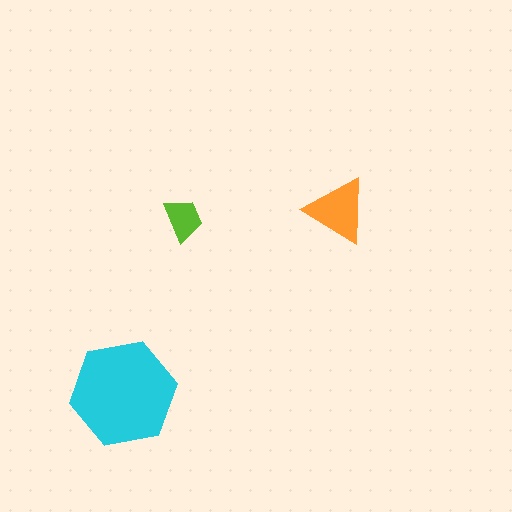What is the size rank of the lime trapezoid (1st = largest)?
3rd.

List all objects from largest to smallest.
The cyan hexagon, the orange triangle, the lime trapezoid.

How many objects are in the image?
There are 3 objects in the image.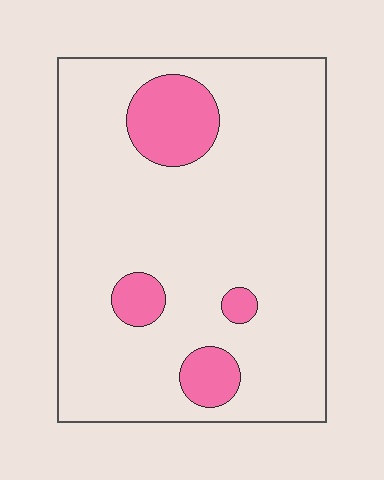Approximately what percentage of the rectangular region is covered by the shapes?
Approximately 15%.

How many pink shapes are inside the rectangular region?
4.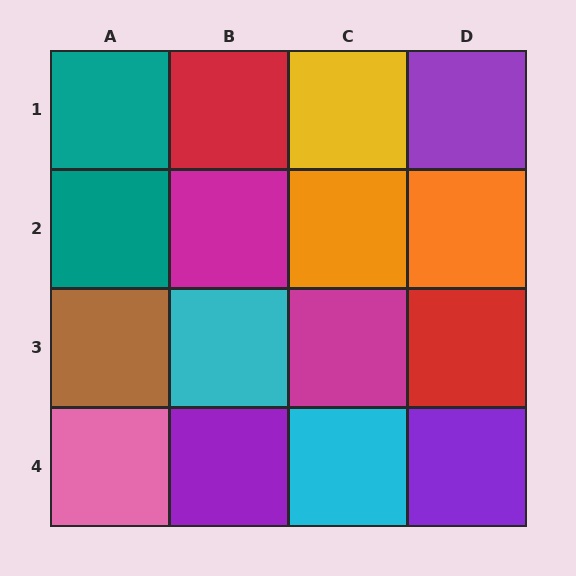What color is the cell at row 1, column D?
Purple.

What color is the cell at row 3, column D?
Red.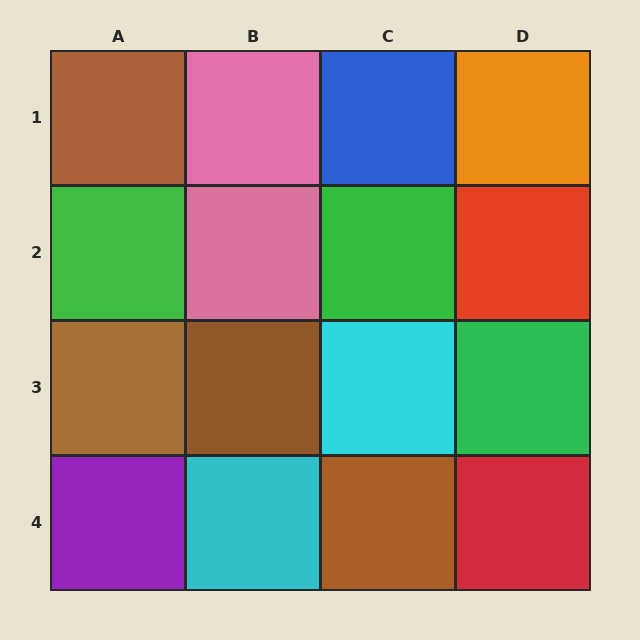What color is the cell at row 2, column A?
Green.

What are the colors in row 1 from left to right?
Brown, pink, blue, orange.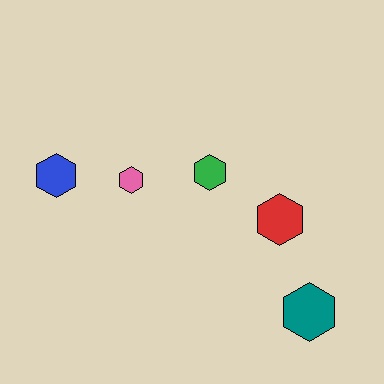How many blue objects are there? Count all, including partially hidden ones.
There is 1 blue object.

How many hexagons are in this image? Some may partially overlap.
There are 5 hexagons.